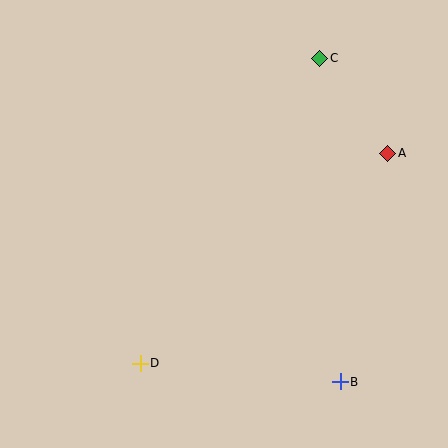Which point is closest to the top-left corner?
Point C is closest to the top-left corner.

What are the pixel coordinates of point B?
Point B is at (340, 382).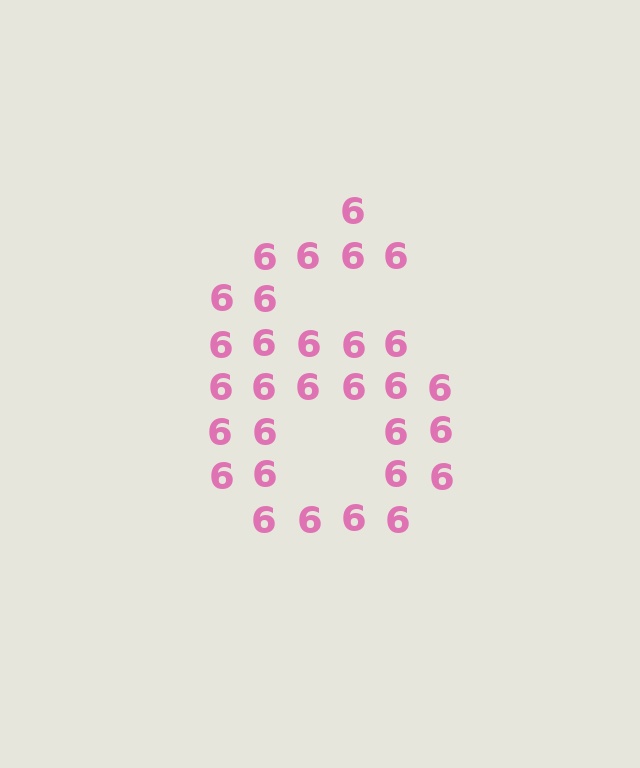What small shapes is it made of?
It is made of small digit 6's.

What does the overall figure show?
The overall figure shows the digit 6.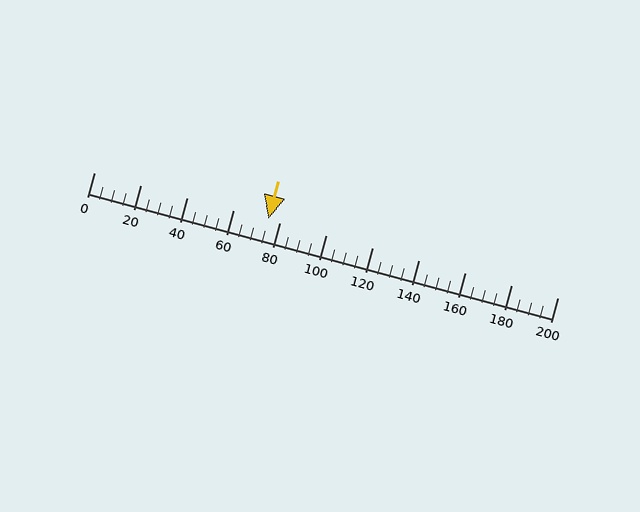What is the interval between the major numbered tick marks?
The major tick marks are spaced 20 units apart.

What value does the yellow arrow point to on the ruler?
The yellow arrow points to approximately 75.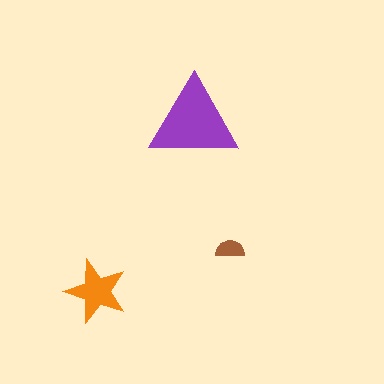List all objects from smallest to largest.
The brown semicircle, the orange star, the purple triangle.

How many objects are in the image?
There are 3 objects in the image.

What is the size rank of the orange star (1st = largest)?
2nd.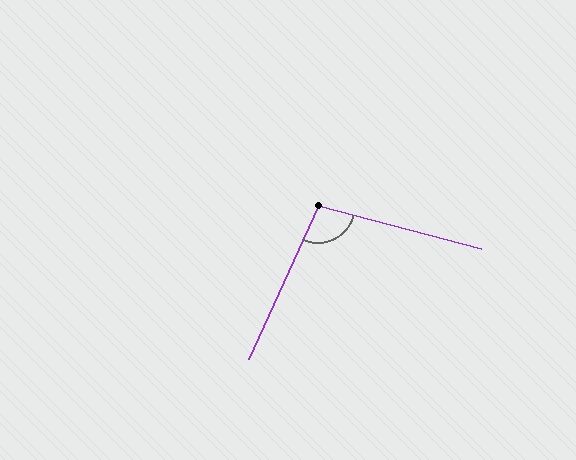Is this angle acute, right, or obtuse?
It is obtuse.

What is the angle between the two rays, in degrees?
Approximately 100 degrees.